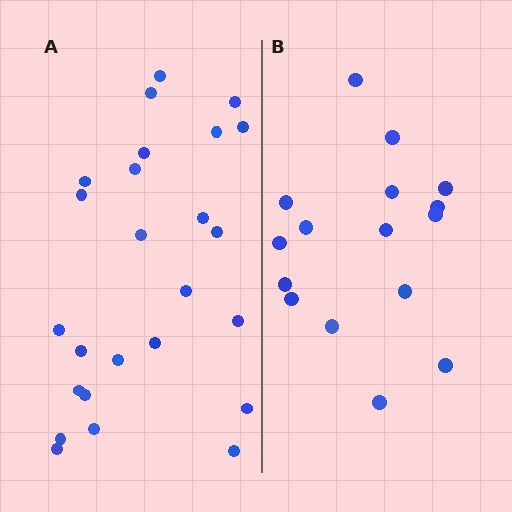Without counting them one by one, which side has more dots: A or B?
Region A (the left region) has more dots.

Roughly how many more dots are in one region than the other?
Region A has roughly 8 or so more dots than region B.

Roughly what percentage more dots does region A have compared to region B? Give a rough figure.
About 55% more.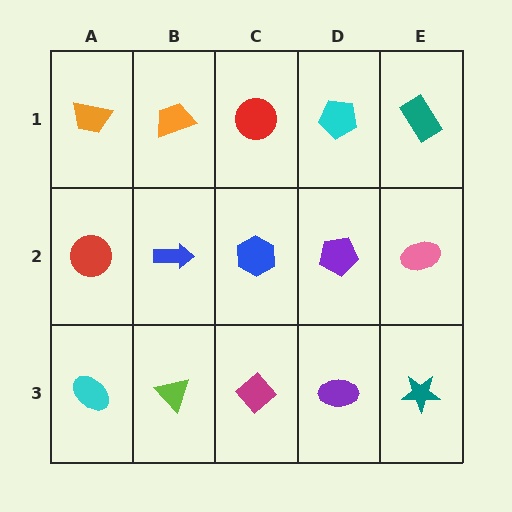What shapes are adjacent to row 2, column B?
An orange trapezoid (row 1, column B), a lime triangle (row 3, column B), a red circle (row 2, column A), a blue hexagon (row 2, column C).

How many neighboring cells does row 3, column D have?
3.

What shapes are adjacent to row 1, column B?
A blue arrow (row 2, column B), an orange trapezoid (row 1, column A), a red circle (row 1, column C).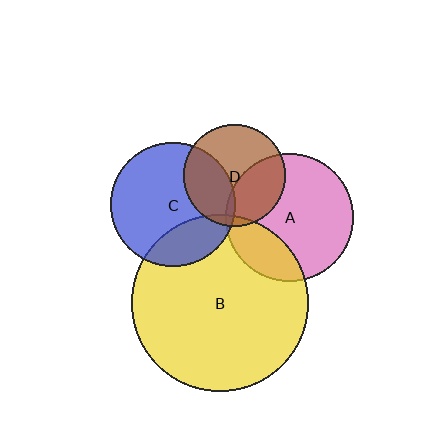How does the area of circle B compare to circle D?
Approximately 3.0 times.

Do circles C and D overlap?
Yes.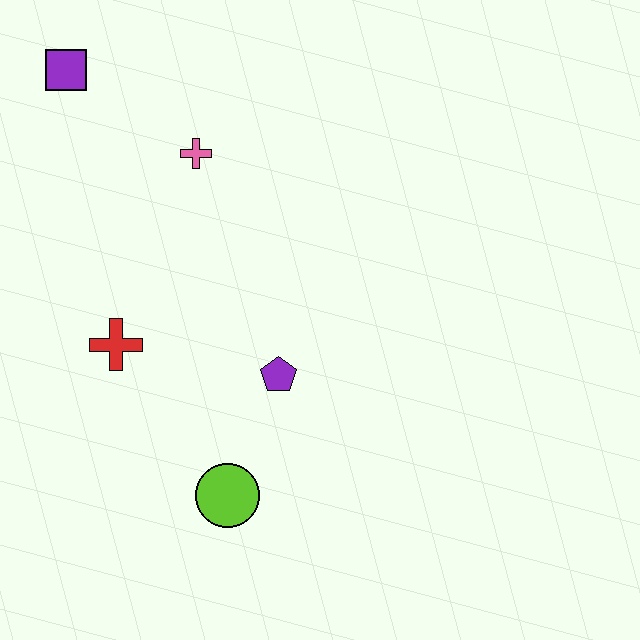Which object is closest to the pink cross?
The purple square is closest to the pink cross.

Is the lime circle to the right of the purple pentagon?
No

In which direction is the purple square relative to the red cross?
The purple square is above the red cross.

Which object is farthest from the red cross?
The purple square is farthest from the red cross.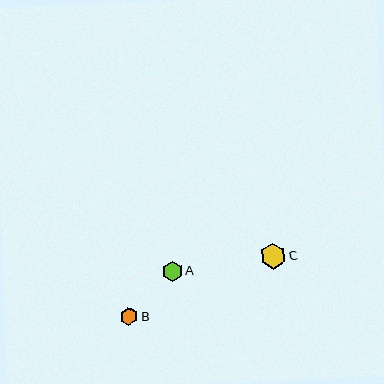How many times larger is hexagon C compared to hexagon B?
Hexagon C is approximately 1.4 times the size of hexagon B.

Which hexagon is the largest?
Hexagon C is the largest with a size of approximately 26 pixels.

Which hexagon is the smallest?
Hexagon B is the smallest with a size of approximately 18 pixels.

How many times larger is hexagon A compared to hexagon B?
Hexagon A is approximately 1.1 times the size of hexagon B.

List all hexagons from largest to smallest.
From largest to smallest: C, A, B.